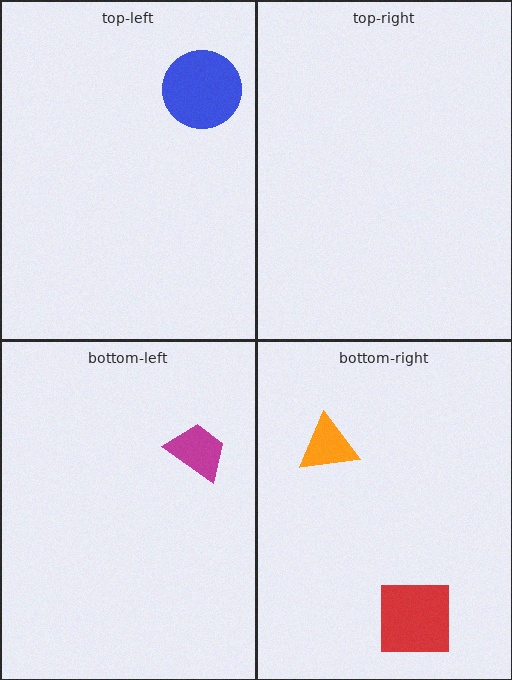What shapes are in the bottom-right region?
The red square, the orange triangle.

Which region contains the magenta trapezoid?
The bottom-left region.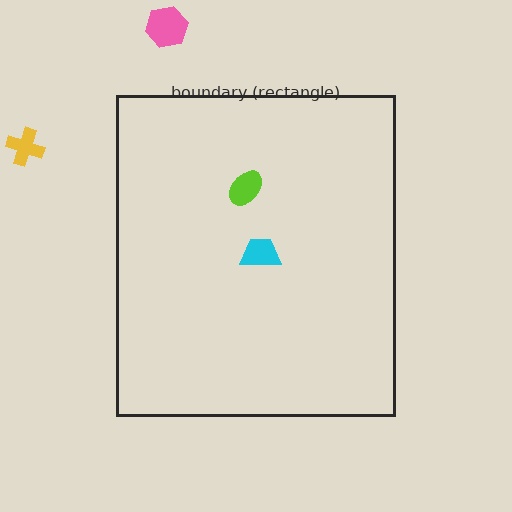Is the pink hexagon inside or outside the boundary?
Outside.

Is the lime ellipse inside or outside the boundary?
Inside.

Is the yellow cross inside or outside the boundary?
Outside.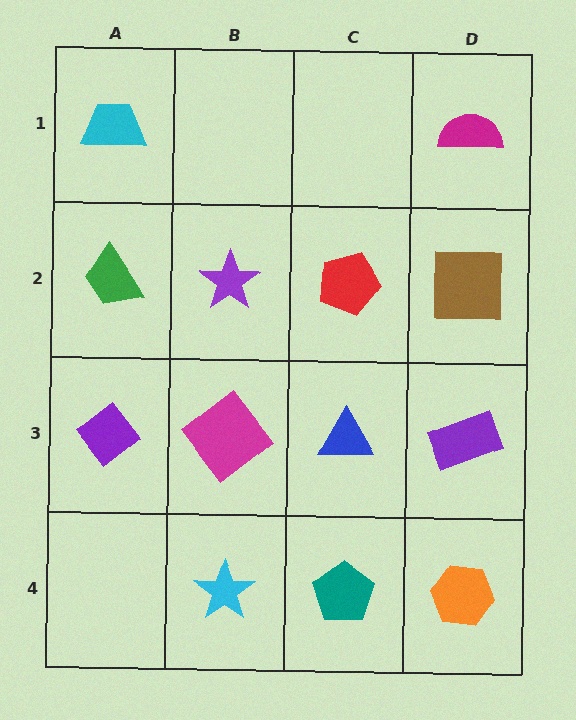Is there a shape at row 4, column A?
No, that cell is empty.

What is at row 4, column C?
A teal pentagon.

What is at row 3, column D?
A purple rectangle.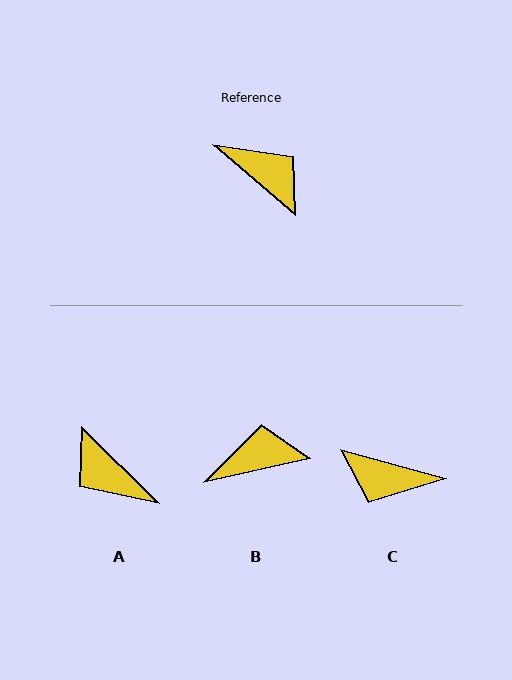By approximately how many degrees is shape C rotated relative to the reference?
Approximately 155 degrees clockwise.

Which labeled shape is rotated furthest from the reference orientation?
A, about 176 degrees away.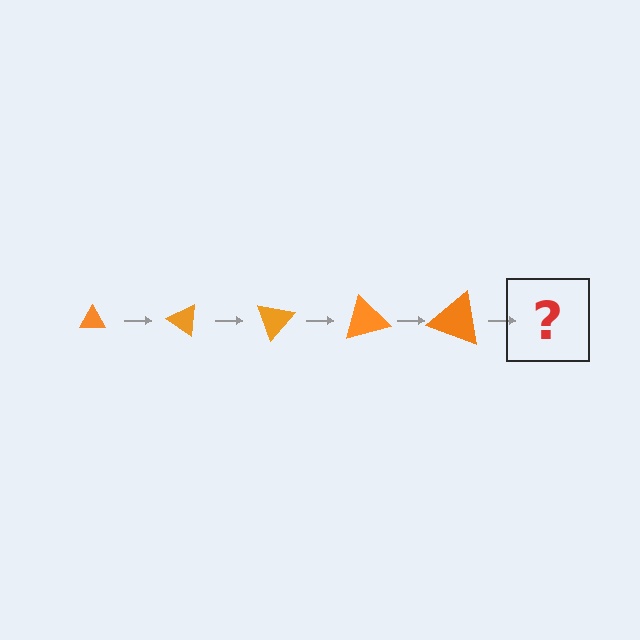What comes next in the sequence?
The next element should be a triangle, larger than the previous one and rotated 175 degrees from the start.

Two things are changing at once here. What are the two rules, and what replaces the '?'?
The two rules are that the triangle grows larger each step and it rotates 35 degrees each step. The '?' should be a triangle, larger than the previous one and rotated 175 degrees from the start.